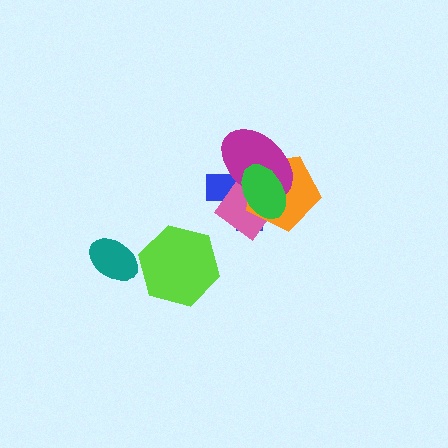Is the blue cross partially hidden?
Yes, it is partially covered by another shape.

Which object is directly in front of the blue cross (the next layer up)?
The pink diamond is directly in front of the blue cross.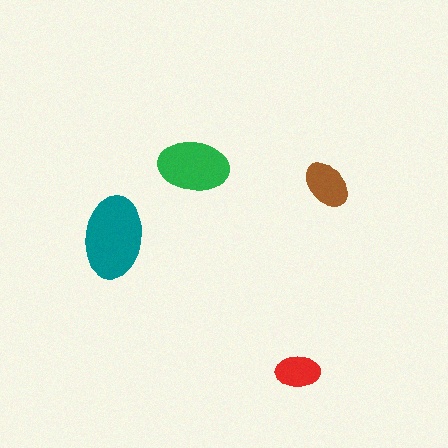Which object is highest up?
The green ellipse is topmost.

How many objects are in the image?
There are 4 objects in the image.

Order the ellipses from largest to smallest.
the teal one, the green one, the brown one, the red one.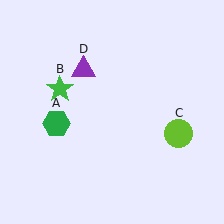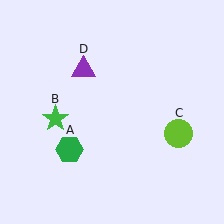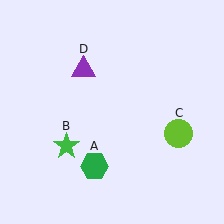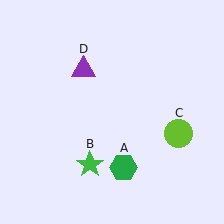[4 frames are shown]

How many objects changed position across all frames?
2 objects changed position: green hexagon (object A), green star (object B).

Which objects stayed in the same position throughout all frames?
Lime circle (object C) and purple triangle (object D) remained stationary.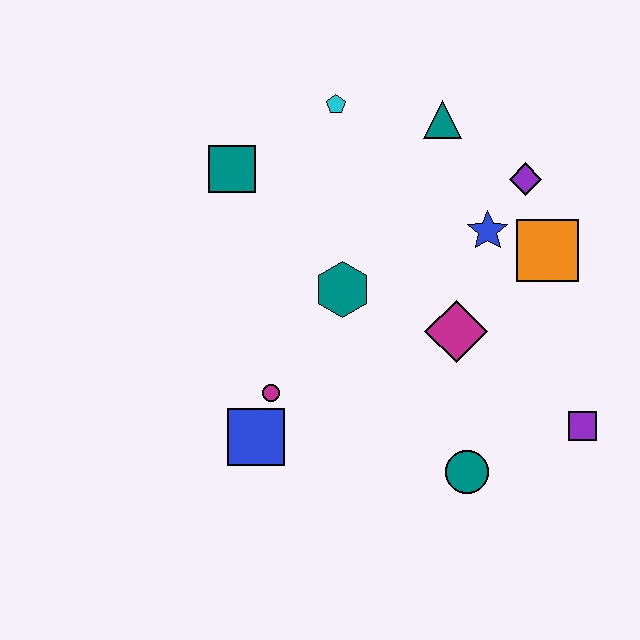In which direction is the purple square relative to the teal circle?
The purple square is to the right of the teal circle.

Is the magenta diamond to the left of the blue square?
No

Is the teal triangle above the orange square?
Yes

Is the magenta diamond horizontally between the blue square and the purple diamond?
Yes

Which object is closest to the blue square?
The magenta circle is closest to the blue square.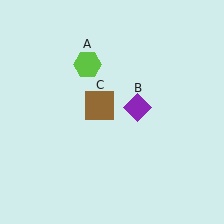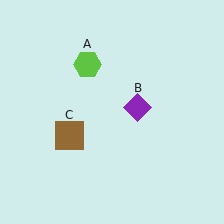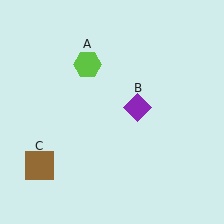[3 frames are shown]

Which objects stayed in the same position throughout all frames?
Lime hexagon (object A) and purple diamond (object B) remained stationary.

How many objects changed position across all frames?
1 object changed position: brown square (object C).